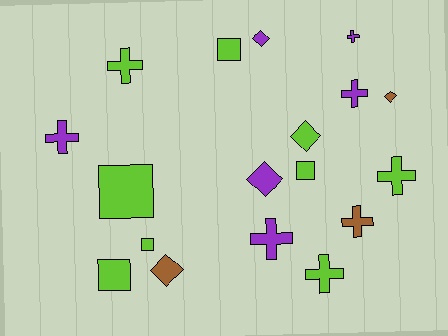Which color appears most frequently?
Lime, with 9 objects.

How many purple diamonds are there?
There are 2 purple diamonds.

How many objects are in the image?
There are 18 objects.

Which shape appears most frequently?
Cross, with 8 objects.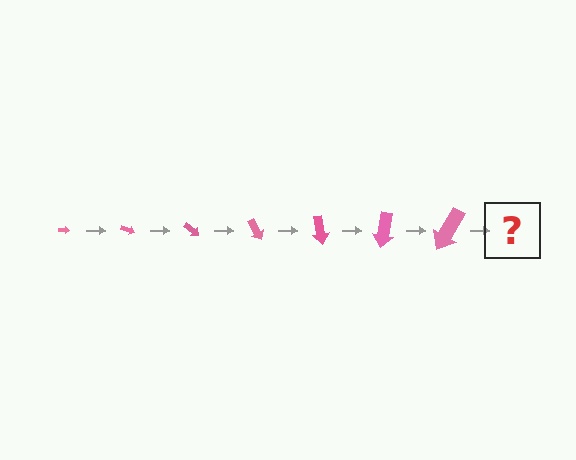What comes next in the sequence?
The next element should be an arrow, larger than the previous one and rotated 140 degrees from the start.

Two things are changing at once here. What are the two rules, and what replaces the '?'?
The two rules are that the arrow grows larger each step and it rotates 20 degrees each step. The '?' should be an arrow, larger than the previous one and rotated 140 degrees from the start.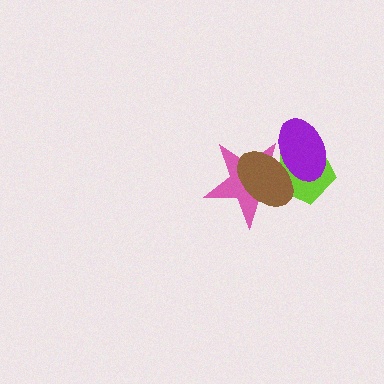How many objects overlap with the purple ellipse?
3 objects overlap with the purple ellipse.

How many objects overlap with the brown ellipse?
3 objects overlap with the brown ellipse.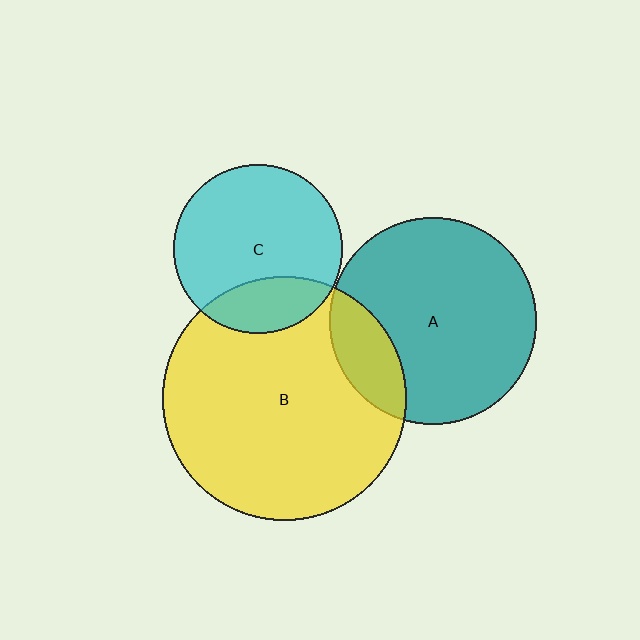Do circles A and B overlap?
Yes.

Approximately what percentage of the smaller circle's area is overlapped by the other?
Approximately 20%.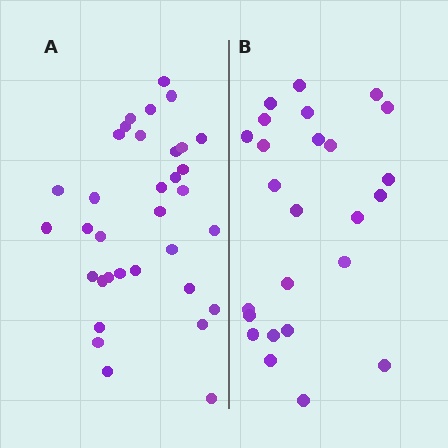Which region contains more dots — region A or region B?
Region A (the left region) has more dots.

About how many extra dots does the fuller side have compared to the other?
Region A has roughly 8 or so more dots than region B.